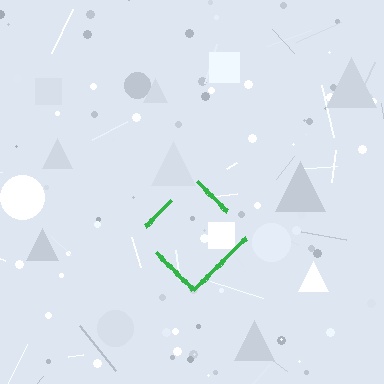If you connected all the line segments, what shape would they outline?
They would outline a diamond.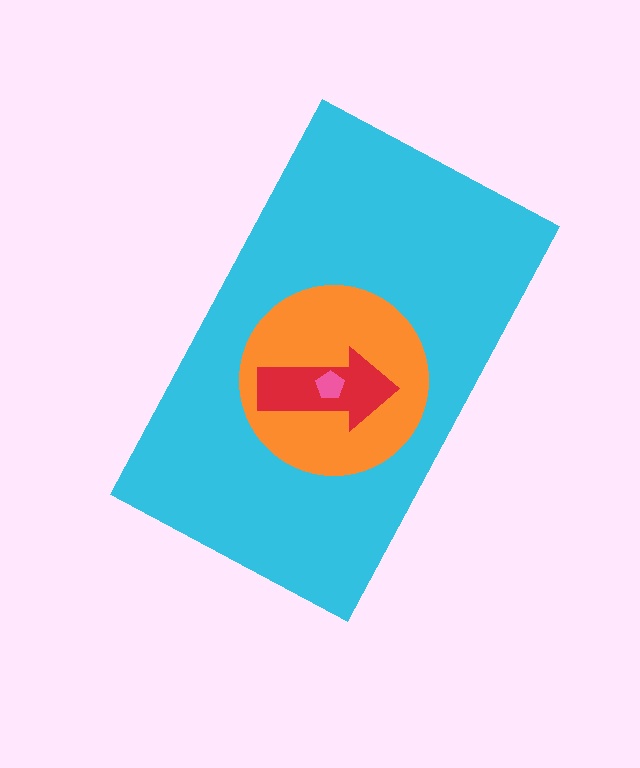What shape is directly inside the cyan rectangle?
The orange circle.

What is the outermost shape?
The cyan rectangle.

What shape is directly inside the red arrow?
The pink pentagon.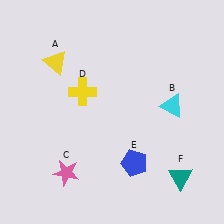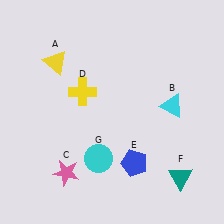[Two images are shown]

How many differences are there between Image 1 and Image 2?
There is 1 difference between the two images.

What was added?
A cyan circle (G) was added in Image 2.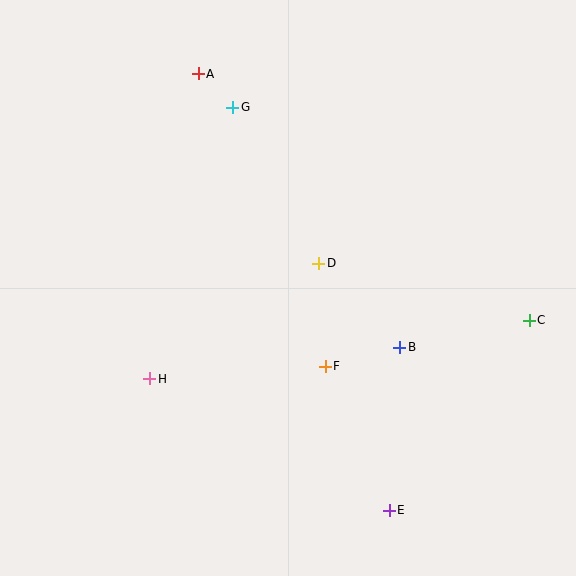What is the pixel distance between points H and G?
The distance between H and G is 284 pixels.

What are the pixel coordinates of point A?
Point A is at (198, 74).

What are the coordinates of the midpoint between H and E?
The midpoint between H and E is at (269, 444).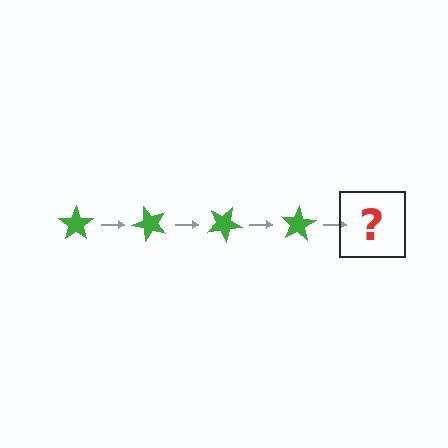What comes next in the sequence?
The next element should be a green star rotated 200 degrees.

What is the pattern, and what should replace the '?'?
The pattern is that the star rotates 50 degrees each step. The '?' should be a green star rotated 200 degrees.